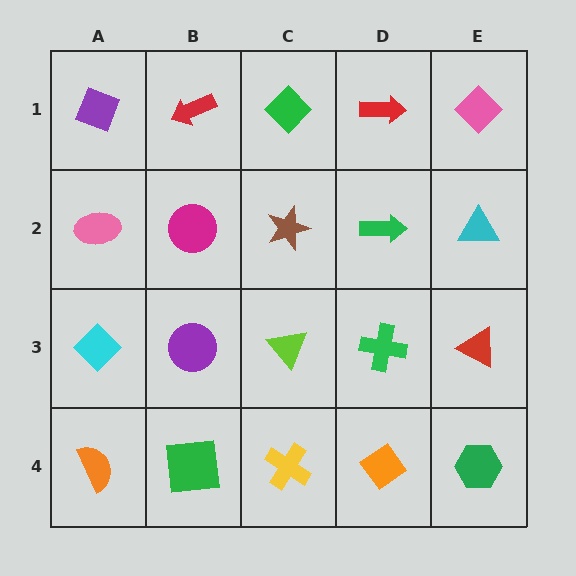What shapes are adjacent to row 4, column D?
A green cross (row 3, column D), a yellow cross (row 4, column C), a green hexagon (row 4, column E).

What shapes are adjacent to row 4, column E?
A red triangle (row 3, column E), an orange diamond (row 4, column D).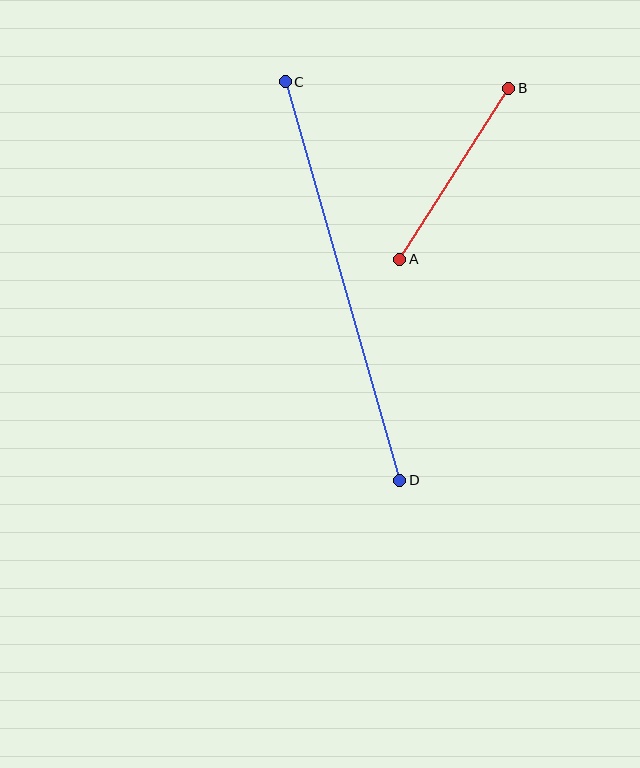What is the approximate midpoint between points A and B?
The midpoint is at approximately (454, 174) pixels.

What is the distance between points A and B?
The distance is approximately 203 pixels.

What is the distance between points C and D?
The distance is approximately 415 pixels.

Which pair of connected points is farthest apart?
Points C and D are farthest apart.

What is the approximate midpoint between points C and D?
The midpoint is at approximately (343, 281) pixels.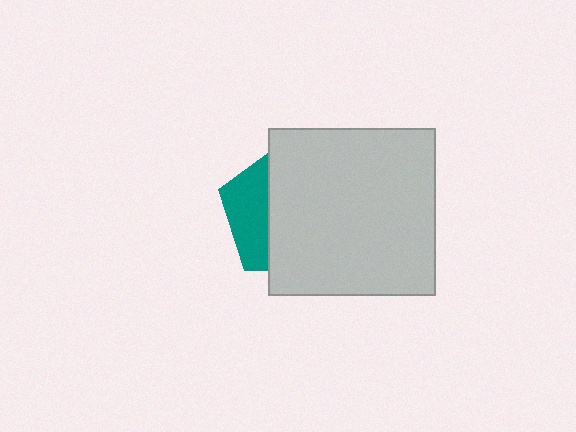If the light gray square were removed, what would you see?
You would see the complete teal pentagon.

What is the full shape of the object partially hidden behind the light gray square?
The partially hidden object is a teal pentagon.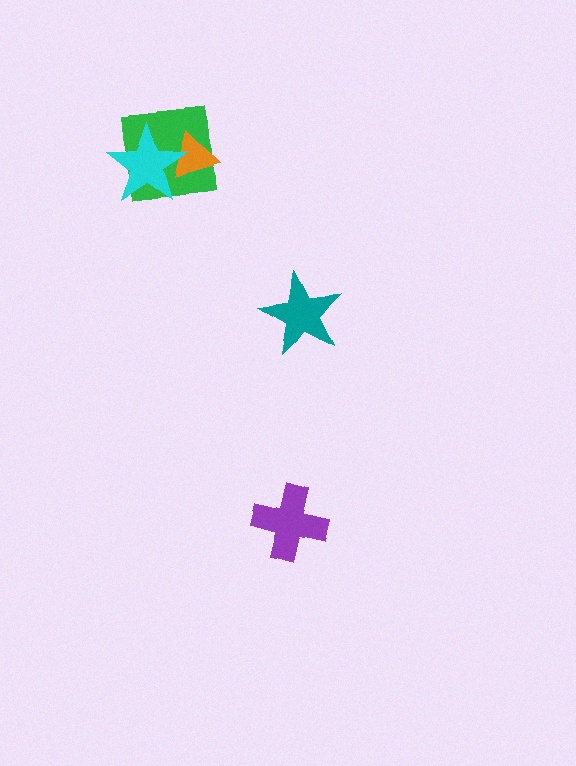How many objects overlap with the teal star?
0 objects overlap with the teal star.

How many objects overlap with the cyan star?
2 objects overlap with the cyan star.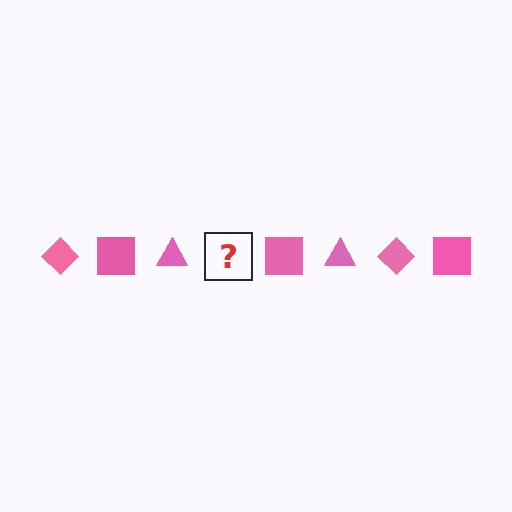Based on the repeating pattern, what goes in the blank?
The blank should be a pink diamond.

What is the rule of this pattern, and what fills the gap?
The rule is that the pattern cycles through diamond, square, triangle shapes in pink. The gap should be filled with a pink diamond.